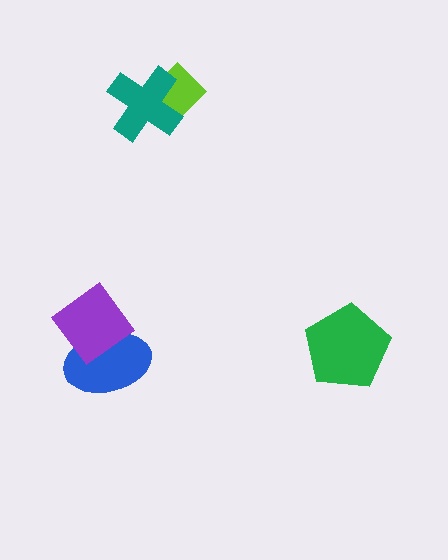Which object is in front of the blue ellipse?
The purple diamond is in front of the blue ellipse.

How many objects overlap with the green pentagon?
0 objects overlap with the green pentagon.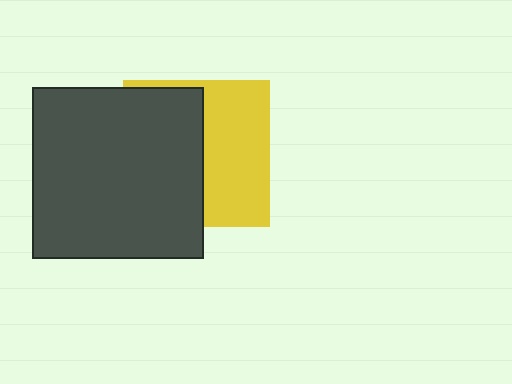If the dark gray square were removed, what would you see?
You would see the complete yellow square.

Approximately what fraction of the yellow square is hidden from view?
Roughly 52% of the yellow square is hidden behind the dark gray square.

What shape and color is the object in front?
The object in front is a dark gray square.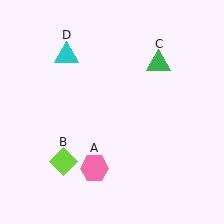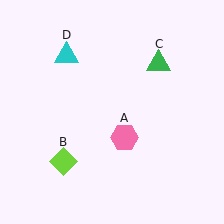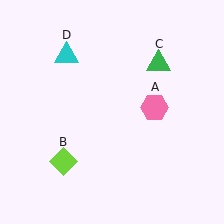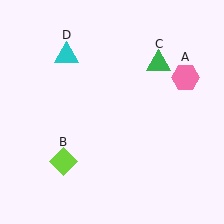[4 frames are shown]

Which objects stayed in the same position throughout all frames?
Lime diamond (object B) and green triangle (object C) and cyan triangle (object D) remained stationary.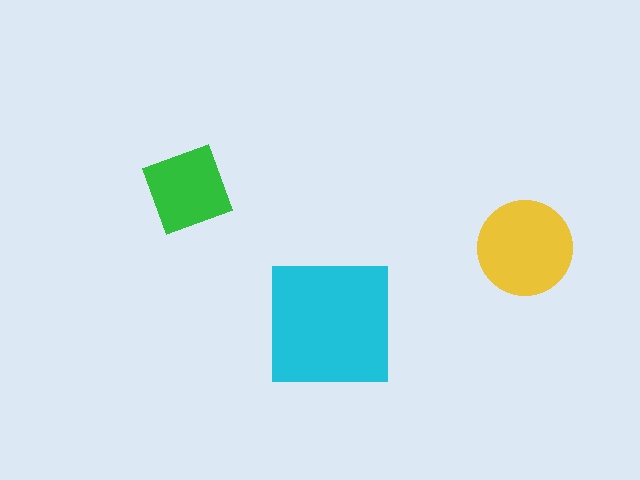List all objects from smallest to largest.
The green diamond, the yellow circle, the cyan square.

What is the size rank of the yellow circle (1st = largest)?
2nd.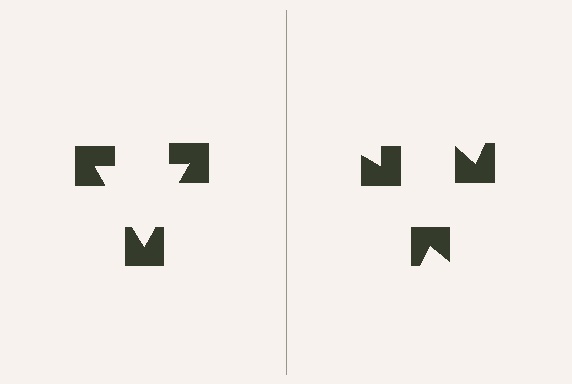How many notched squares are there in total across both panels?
6 — 3 on each side.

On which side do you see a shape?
An illusory triangle appears on the left side. On the right side the wedge cuts are rotated, so no coherent shape forms.